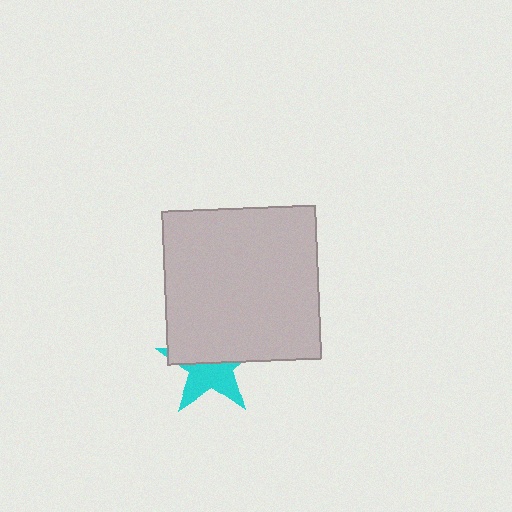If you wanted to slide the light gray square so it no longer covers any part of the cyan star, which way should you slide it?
Slide it up — that is the most direct way to separate the two shapes.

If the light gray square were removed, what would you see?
You would see the complete cyan star.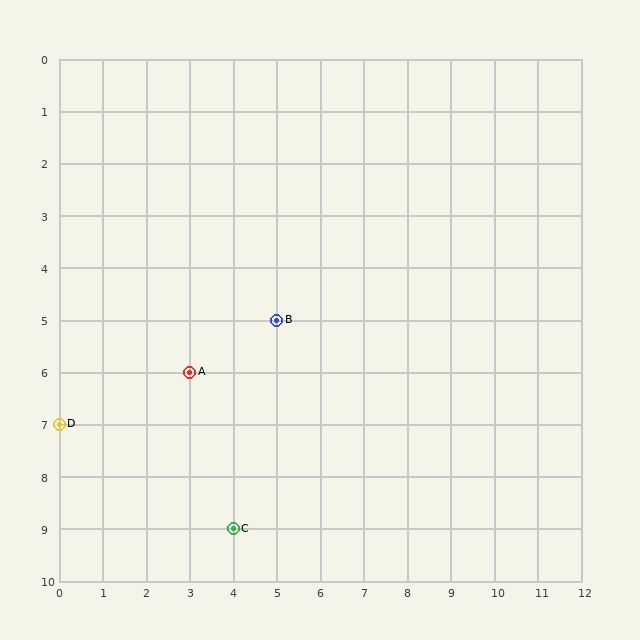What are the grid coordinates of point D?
Point D is at grid coordinates (0, 7).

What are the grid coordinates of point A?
Point A is at grid coordinates (3, 6).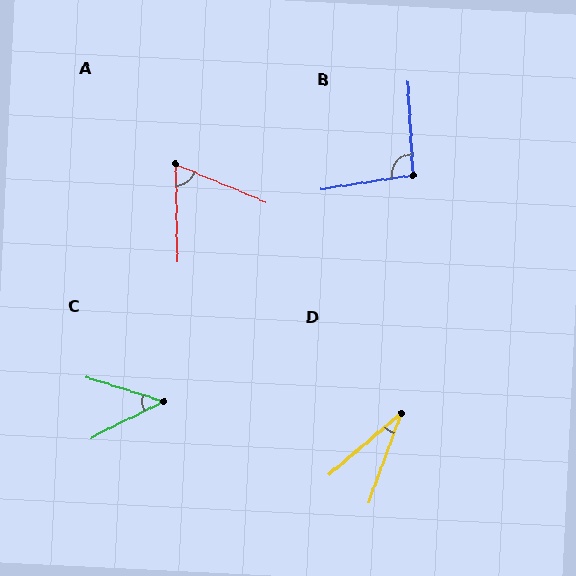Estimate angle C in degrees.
Approximately 44 degrees.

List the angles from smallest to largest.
D (29°), C (44°), A (66°), B (96°).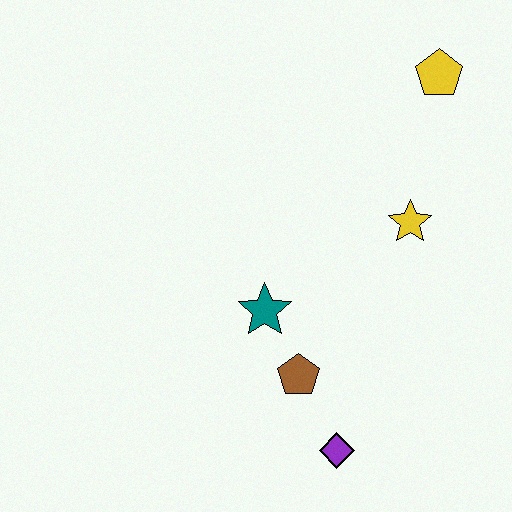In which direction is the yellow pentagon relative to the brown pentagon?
The yellow pentagon is above the brown pentagon.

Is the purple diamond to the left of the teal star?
No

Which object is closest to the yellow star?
The yellow pentagon is closest to the yellow star.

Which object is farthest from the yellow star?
The purple diamond is farthest from the yellow star.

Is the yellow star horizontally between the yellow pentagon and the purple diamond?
Yes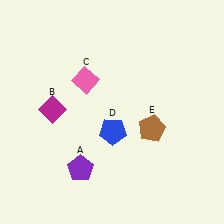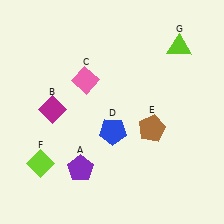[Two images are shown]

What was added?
A lime diamond (F), a lime triangle (G) were added in Image 2.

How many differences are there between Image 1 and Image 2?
There are 2 differences between the two images.